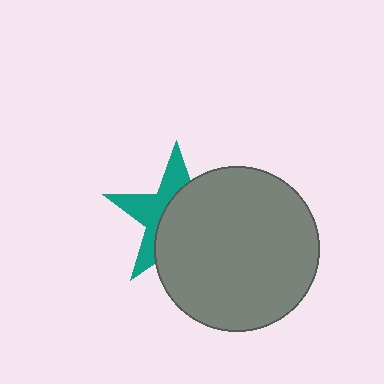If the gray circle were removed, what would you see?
You would see the complete teal star.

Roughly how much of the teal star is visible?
A small part of it is visible (roughly 41%).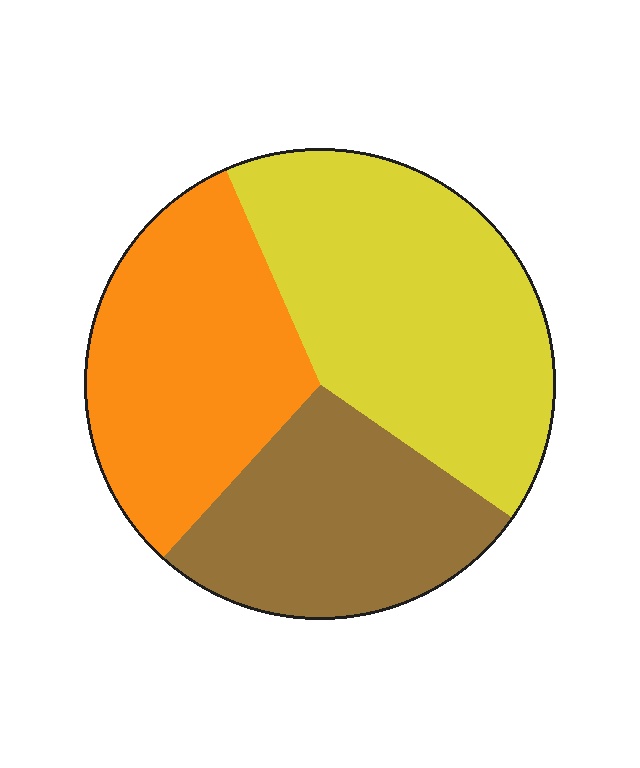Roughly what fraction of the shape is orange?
Orange covers about 30% of the shape.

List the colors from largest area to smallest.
From largest to smallest: yellow, orange, brown.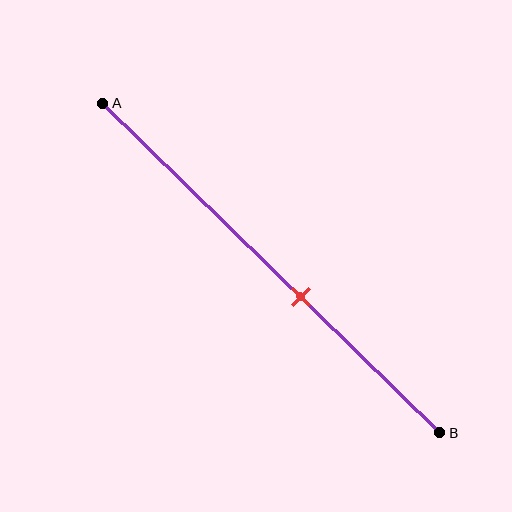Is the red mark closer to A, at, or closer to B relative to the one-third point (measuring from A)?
The red mark is closer to point B than the one-third point of segment AB.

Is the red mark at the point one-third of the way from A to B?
No, the mark is at about 60% from A, not at the 33% one-third point.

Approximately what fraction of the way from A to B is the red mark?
The red mark is approximately 60% of the way from A to B.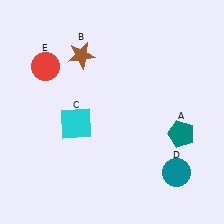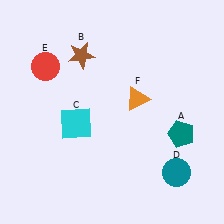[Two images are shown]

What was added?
An orange triangle (F) was added in Image 2.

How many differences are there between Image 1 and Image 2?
There is 1 difference between the two images.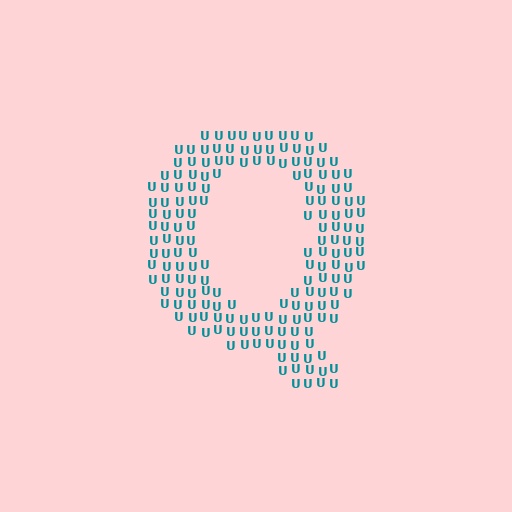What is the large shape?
The large shape is the letter Q.